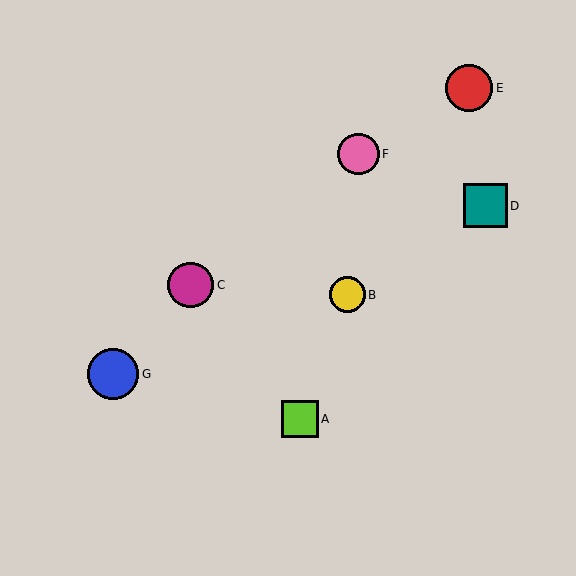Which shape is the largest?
The blue circle (labeled G) is the largest.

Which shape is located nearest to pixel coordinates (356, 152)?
The pink circle (labeled F) at (359, 154) is nearest to that location.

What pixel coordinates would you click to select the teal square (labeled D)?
Click at (485, 206) to select the teal square D.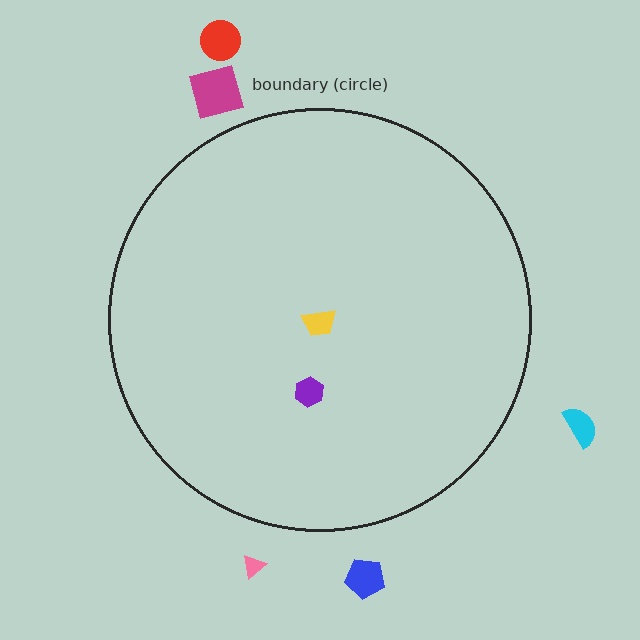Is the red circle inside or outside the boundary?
Outside.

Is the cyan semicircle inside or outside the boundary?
Outside.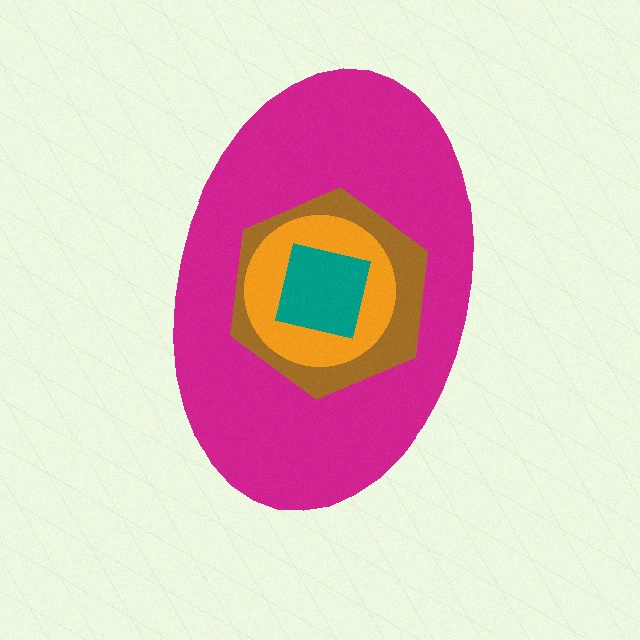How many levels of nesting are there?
4.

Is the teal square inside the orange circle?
Yes.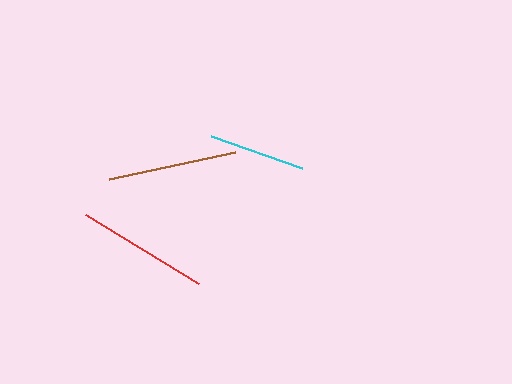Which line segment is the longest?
The red line is the longest at approximately 133 pixels.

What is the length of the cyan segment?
The cyan segment is approximately 97 pixels long.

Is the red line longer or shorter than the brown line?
The red line is longer than the brown line.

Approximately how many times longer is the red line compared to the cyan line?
The red line is approximately 1.4 times the length of the cyan line.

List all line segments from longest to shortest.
From longest to shortest: red, brown, cyan.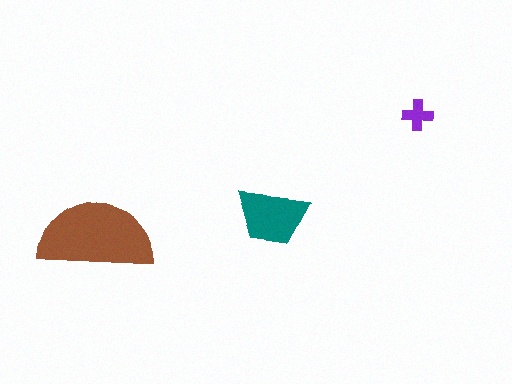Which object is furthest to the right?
The purple cross is rightmost.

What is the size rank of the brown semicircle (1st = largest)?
1st.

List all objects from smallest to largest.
The purple cross, the teal trapezoid, the brown semicircle.